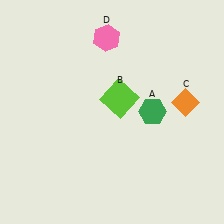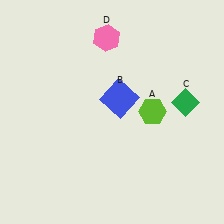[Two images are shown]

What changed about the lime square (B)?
In Image 1, B is lime. In Image 2, it changed to blue.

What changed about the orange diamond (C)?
In Image 1, C is orange. In Image 2, it changed to green.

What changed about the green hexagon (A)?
In Image 1, A is green. In Image 2, it changed to lime.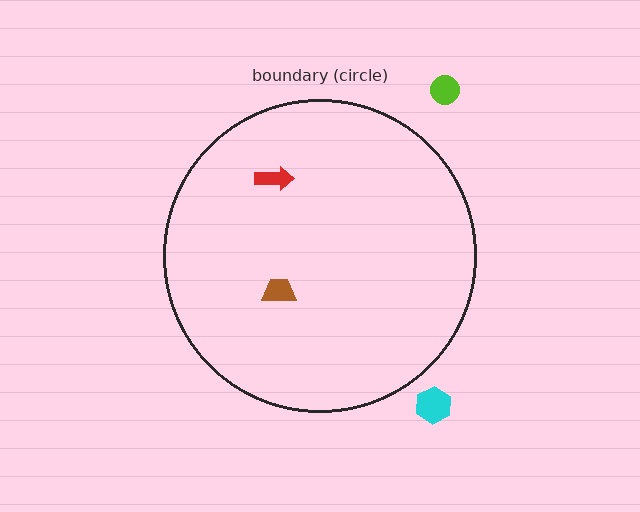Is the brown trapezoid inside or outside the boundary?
Inside.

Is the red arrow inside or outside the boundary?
Inside.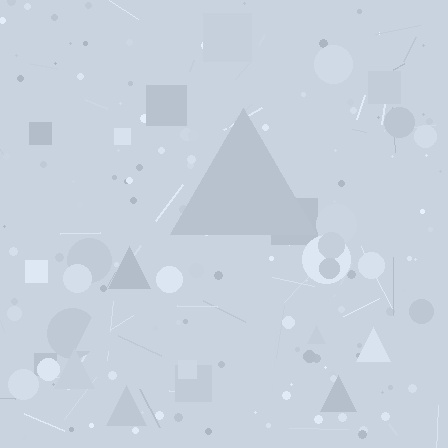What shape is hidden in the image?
A triangle is hidden in the image.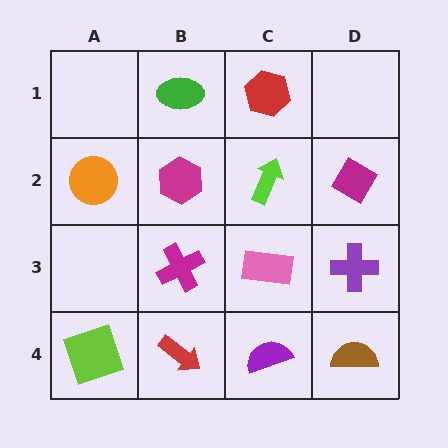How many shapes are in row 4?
4 shapes.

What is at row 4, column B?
A red arrow.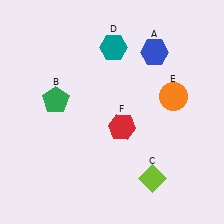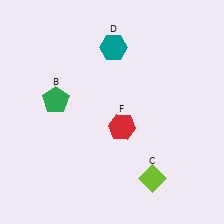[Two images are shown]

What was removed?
The orange circle (E), the blue hexagon (A) were removed in Image 2.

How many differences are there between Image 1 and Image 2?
There are 2 differences between the two images.